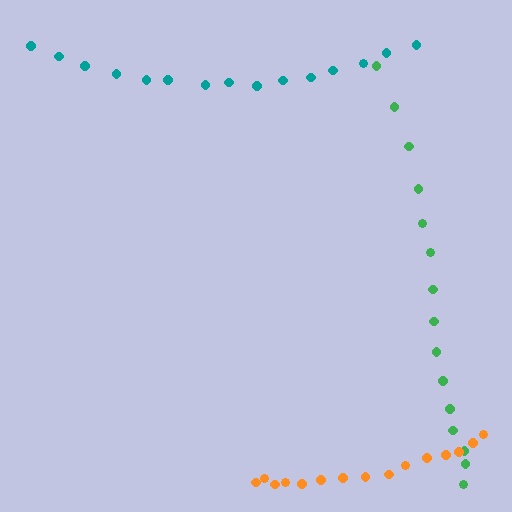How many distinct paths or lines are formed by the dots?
There are 3 distinct paths.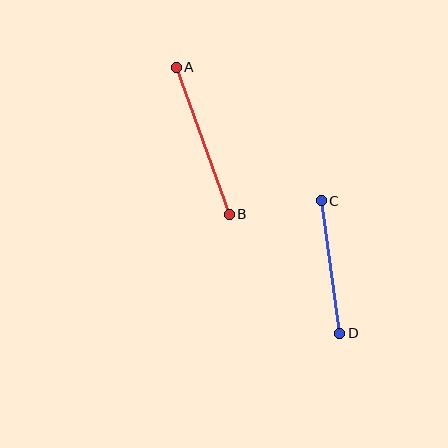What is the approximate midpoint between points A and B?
The midpoint is at approximately (203, 141) pixels.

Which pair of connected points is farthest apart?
Points A and B are farthest apart.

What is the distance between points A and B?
The distance is approximately 156 pixels.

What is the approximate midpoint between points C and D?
The midpoint is at approximately (331, 267) pixels.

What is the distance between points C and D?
The distance is approximately 134 pixels.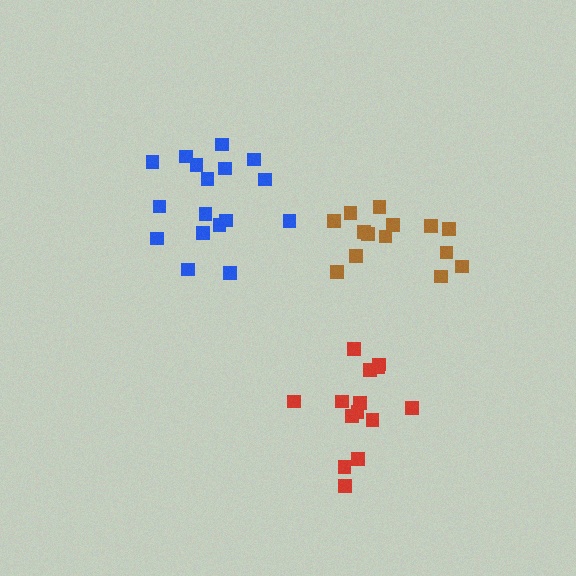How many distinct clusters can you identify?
There are 3 distinct clusters.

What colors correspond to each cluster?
The clusters are colored: red, blue, brown.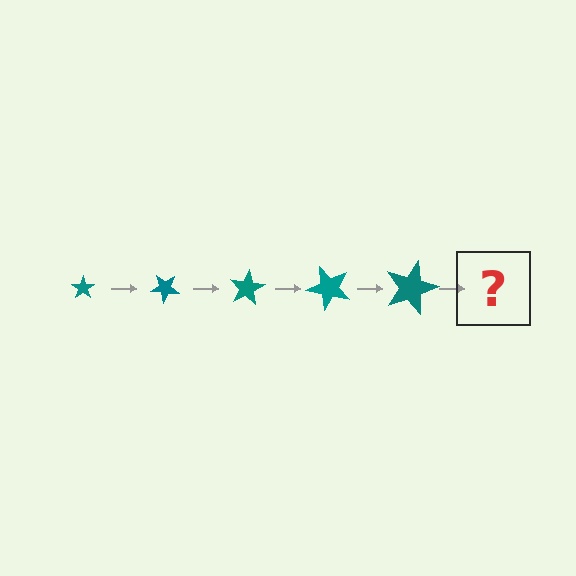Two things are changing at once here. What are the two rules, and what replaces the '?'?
The two rules are that the star grows larger each step and it rotates 40 degrees each step. The '?' should be a star, larger than the previous one and rotated 200 degrees from the start.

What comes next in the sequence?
The next element should be a star, larger than the previous one and rotated 200 degrees from the start.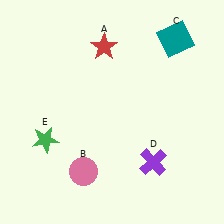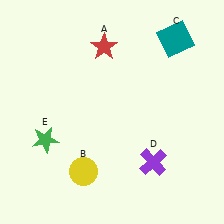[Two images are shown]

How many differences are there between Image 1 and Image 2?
There is 1 difference between the two images.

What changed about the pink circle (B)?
In Image 1, B is pink. In Image 2, it changed to yellow.